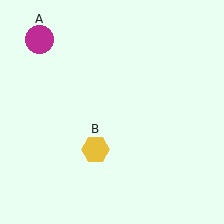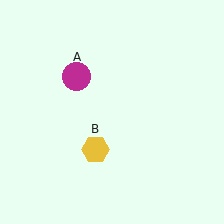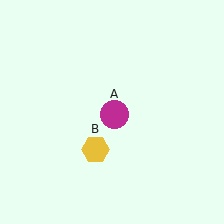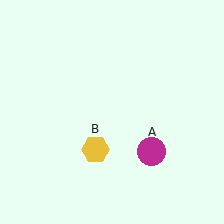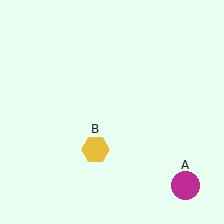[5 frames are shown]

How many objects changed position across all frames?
1 object changed position: magenta circle (object A).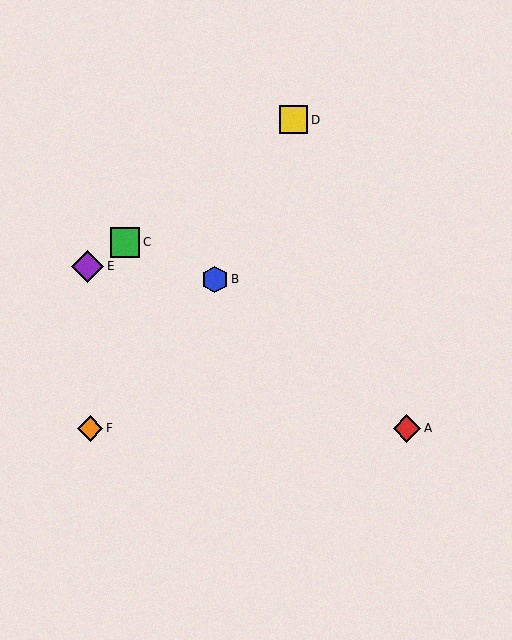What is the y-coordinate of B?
Object B is at y≈279.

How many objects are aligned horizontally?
2 objects (A, F) are aligned horizontally.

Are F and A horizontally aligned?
Yes, both are at y≈428.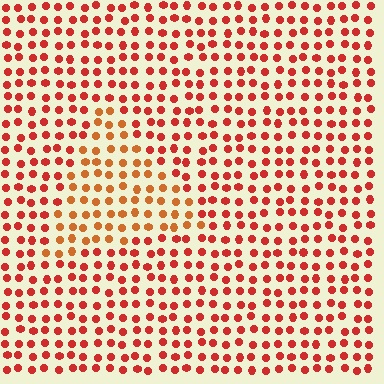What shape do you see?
I see a triangle.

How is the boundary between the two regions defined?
The boundary is defined purely by a slight shift in hue (about 24 degrees). Spacing, size, and orientation are identical on both sides.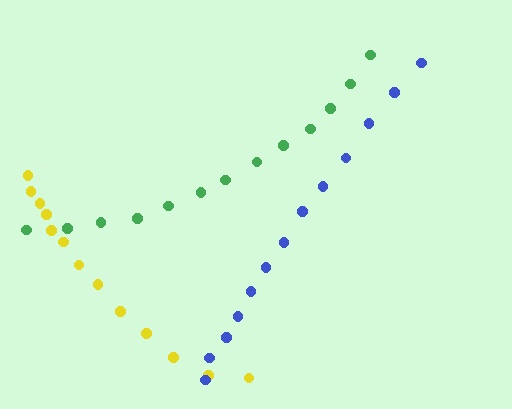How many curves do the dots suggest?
There are 3 distinct paths.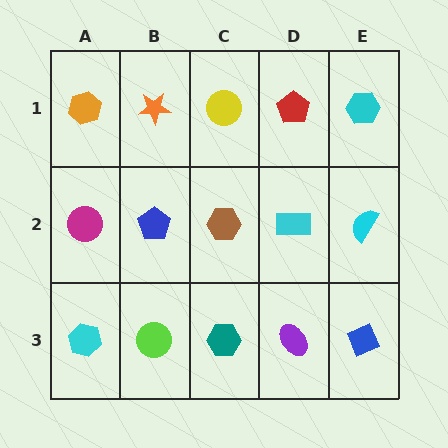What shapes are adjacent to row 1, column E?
A cyan semicircle (row 2, column E), a red pentagon (row 1, column D).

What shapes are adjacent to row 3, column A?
A magenta circle (row 2, column A), a lime circle (row 3, column B).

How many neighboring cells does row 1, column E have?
2.